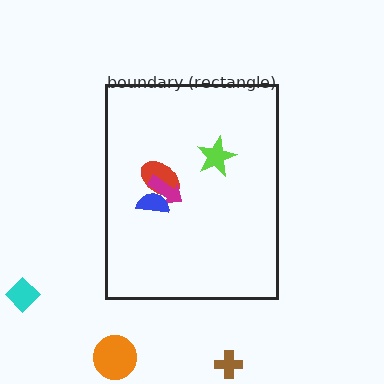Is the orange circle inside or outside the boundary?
Outside.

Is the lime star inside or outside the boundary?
Inside.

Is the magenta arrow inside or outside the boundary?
Inside.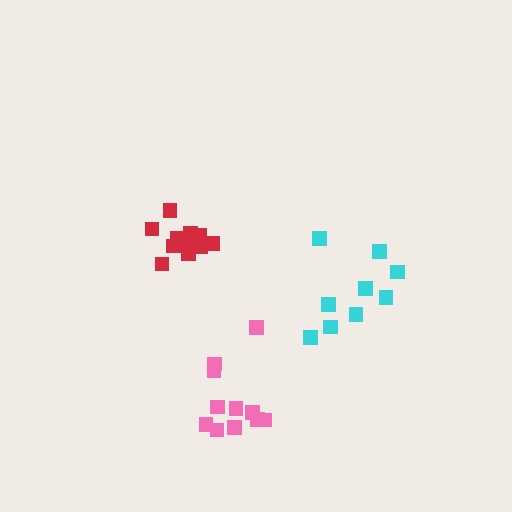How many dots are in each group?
Group 1: 9 dots, Group 2: 12 dots, Group 3: 11 dots (32 total).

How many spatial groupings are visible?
There are 3 spatial groupings.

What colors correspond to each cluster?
The clusters are colored: cyan, red, pink.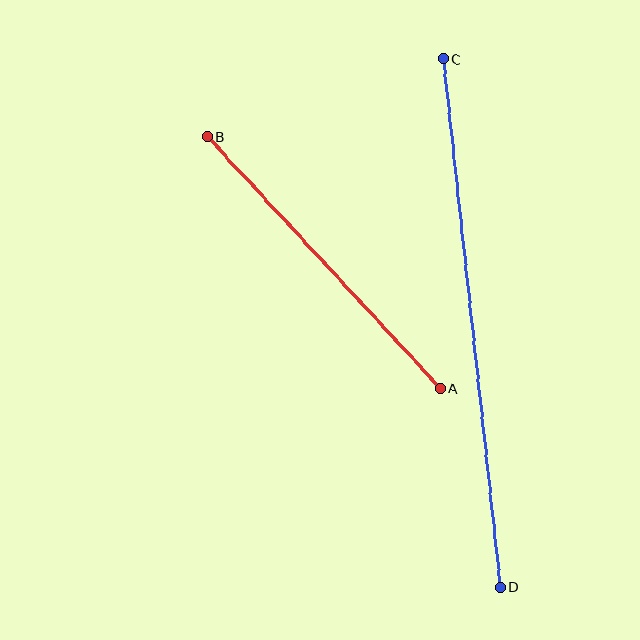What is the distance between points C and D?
The distance is approximately 531 pixels.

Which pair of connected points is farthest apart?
Points C and D are farthest apart.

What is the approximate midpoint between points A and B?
The midpoint is at approximately (324, 263) pixels.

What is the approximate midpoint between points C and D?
The midpoint is at approximately (472, 323) pixels.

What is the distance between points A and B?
The distance is approximately 344 pixels.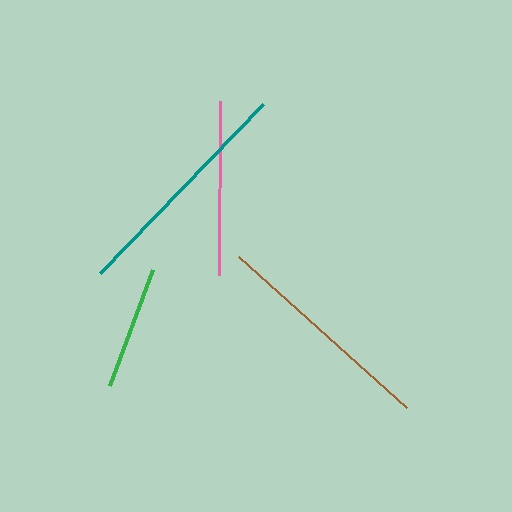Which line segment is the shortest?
The green line is the shortest at approximately 124 pixels.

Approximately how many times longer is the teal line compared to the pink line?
The teal line is approximately 1.4 times the length of the pink line.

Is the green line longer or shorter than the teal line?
The teal line is longer than the green line.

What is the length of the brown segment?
The brown segment is approximately 226 pixels long.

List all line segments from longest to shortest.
From longest to shortest: teal, brown, pink, green.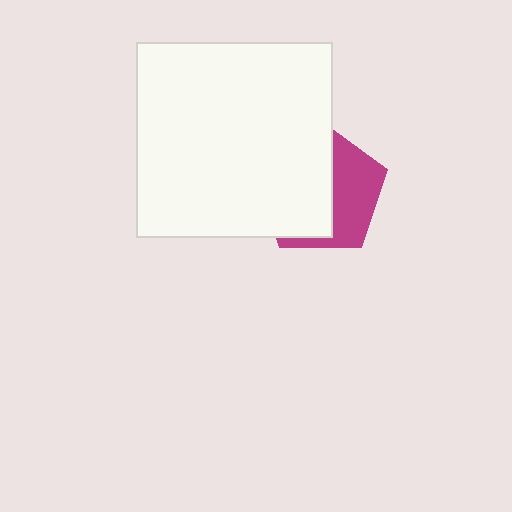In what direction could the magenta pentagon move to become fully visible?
The magenta pentagon could move right. That would shift it out from behind the white square entirely.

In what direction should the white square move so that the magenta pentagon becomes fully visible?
The white square should move left. That is the shortest direction to clear the overlap and leave the magenta pentagon fully visible.